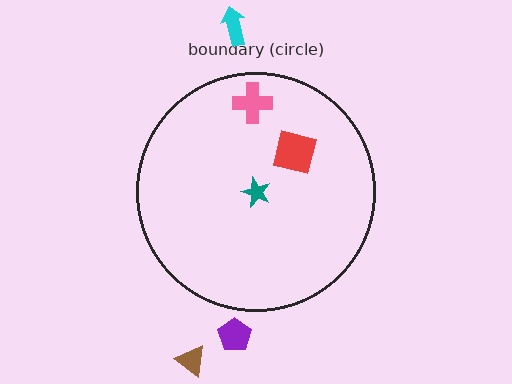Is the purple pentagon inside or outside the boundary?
Outside.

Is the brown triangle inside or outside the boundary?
Outside.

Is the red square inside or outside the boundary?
Inside.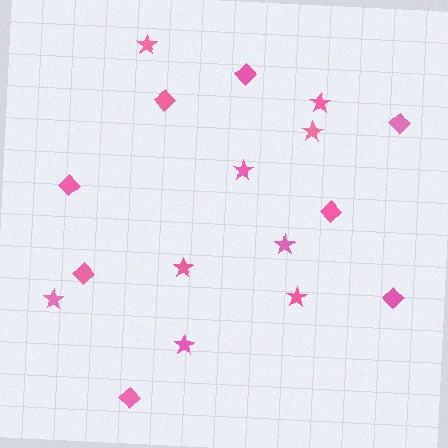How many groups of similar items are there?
There are 2 groups: one group of stars (9) and one group of diamonds (8).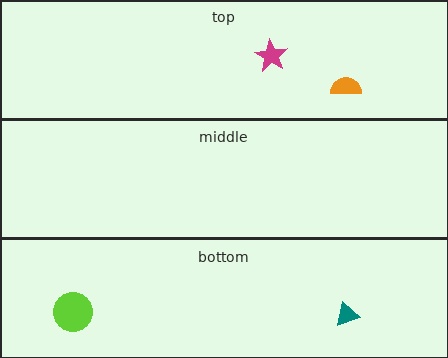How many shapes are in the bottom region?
2.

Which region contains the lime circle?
The bottom region.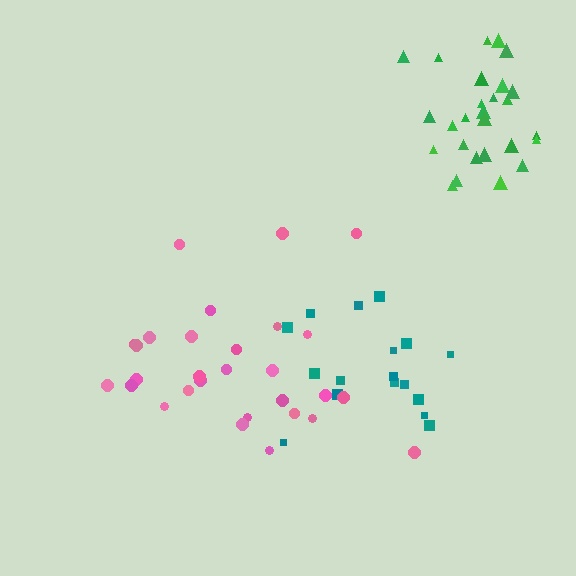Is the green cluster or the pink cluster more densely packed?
Green.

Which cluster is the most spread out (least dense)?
Pink.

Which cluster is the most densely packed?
Green.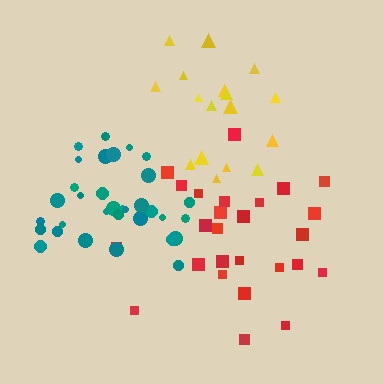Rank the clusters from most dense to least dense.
teal, yellow, red.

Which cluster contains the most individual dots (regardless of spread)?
Teal (34).